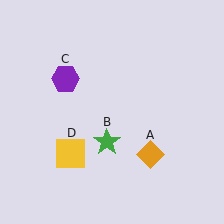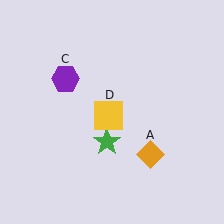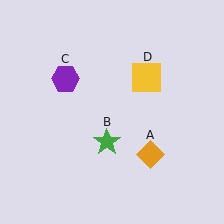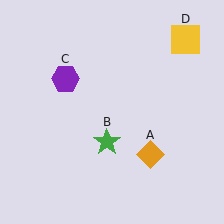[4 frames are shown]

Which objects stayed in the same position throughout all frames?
Orange diamond (object A) and green star (object B) and purple hexagon (object C) remained stationary.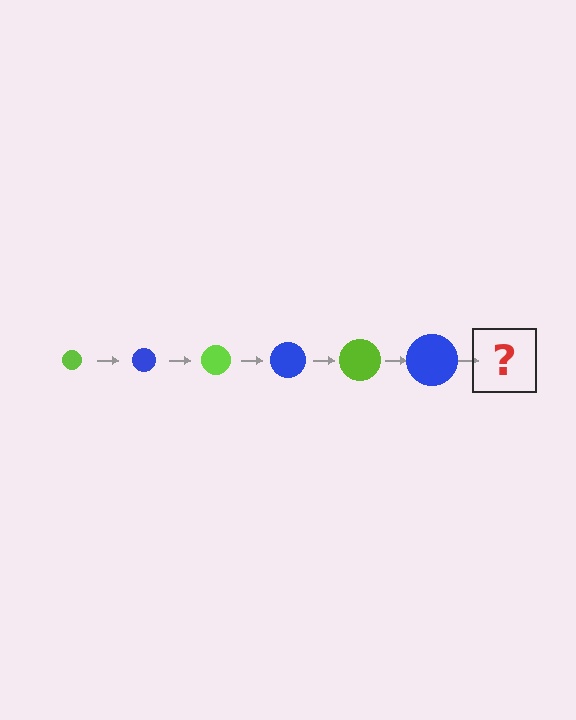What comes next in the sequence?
The next element should be a lime circle, larger than the previous one.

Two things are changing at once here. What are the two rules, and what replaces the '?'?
The two rules are that the circle grows larger each step and the color cycles through lime and blue. The '?' should be a lime circle, larger than the previous one.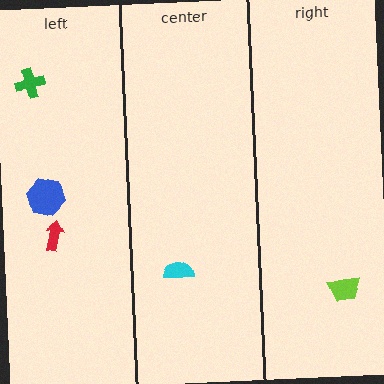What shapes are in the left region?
The blue hexagon, the red arrow, the green cross.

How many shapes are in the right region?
1.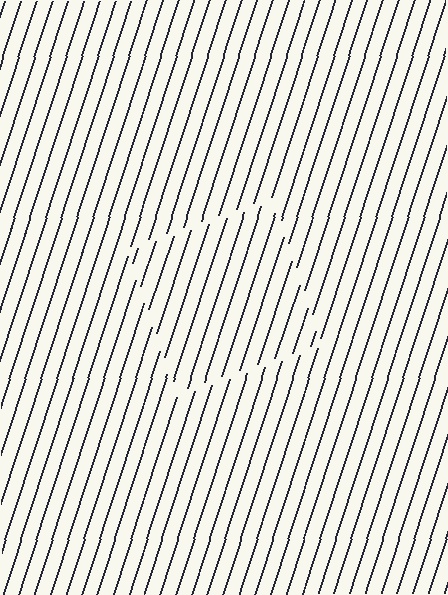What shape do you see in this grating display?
An illusory square. The interior of the shape contains the same grating, shifted by half a period — the contour is defined by the phase discontinuity where line-ends from the inner and outer gratings abut.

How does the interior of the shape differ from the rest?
The interior of the shape contains the same grating, shifted by half a period — the contour is defined by the phase discontinuity where line-ends from the inner and outer gratings abut.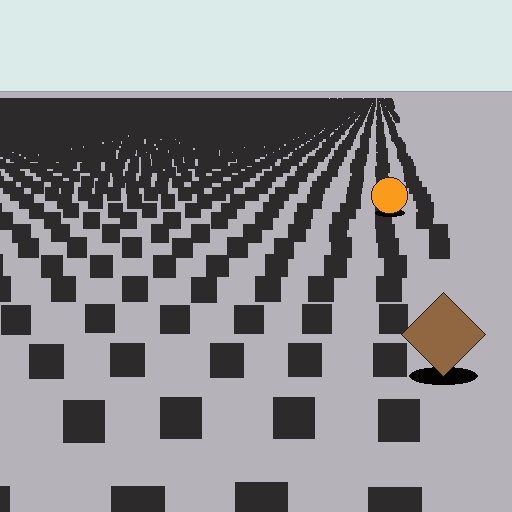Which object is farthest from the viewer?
The orange circle is farthest from the viewer. It appears smaller and the ground texture around it is denser.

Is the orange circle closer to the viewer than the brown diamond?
No. The brown diamond is closer — you can tell from the texture gradient: the ground texture is coarser near it.